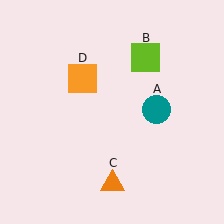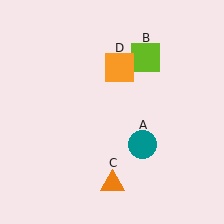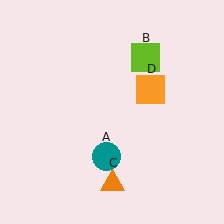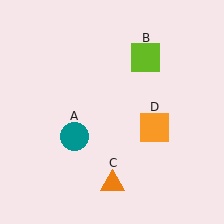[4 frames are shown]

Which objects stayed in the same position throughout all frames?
Lime square (object B) and orange triangle (object C) remained stationary.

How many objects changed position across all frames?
2 objects changed position: teal circle (object A), orange square (object D).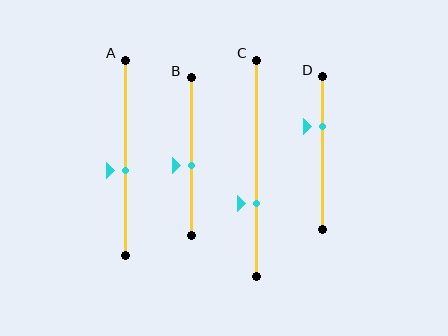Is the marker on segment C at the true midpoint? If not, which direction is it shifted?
No, the marker on segment C is shifted downward by about 16% of the segment length.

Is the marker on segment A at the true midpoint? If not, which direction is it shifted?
No, the marker on segment A is shifted downward by about 6% of the segment length.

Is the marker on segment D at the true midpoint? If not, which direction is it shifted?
No, the marker on segment D is shifted upward by about 18% of the segment length.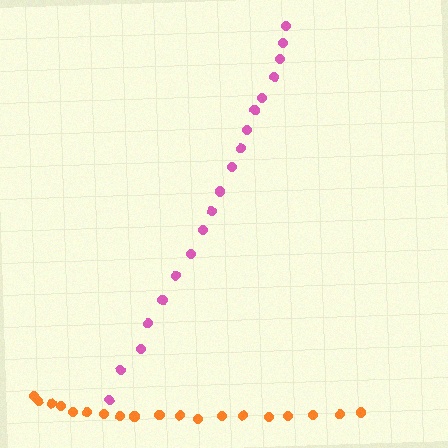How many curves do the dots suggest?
There are 2 distinct paths.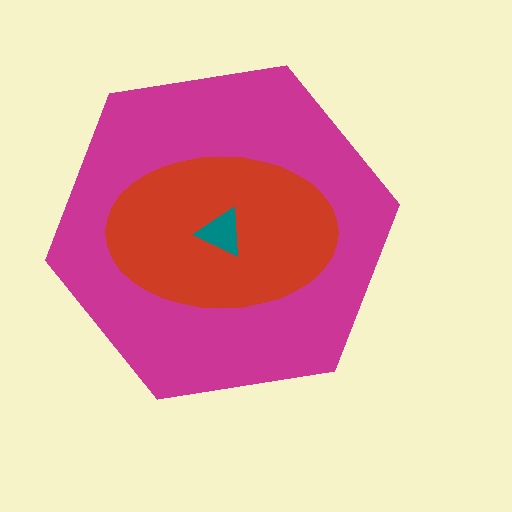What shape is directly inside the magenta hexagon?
The red ellipse.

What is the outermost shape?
The magenta hexagon.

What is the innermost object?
The teal triangle.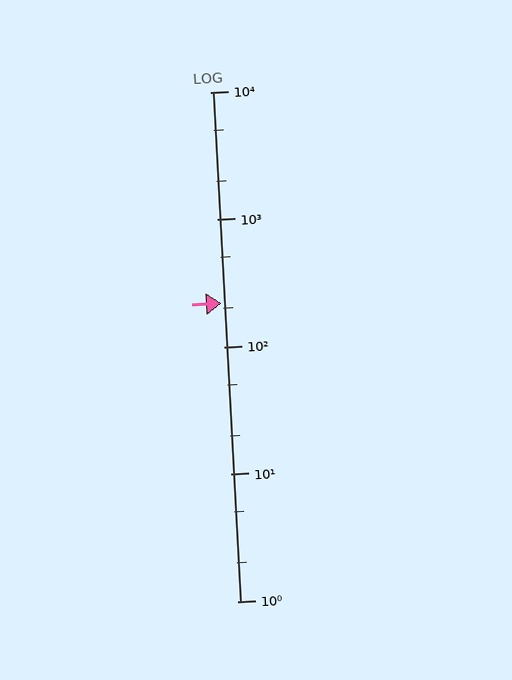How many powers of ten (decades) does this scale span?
The scale spans 4 decades, from 1 to 10000.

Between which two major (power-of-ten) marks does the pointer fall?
The pointer is between 100 and 1000.